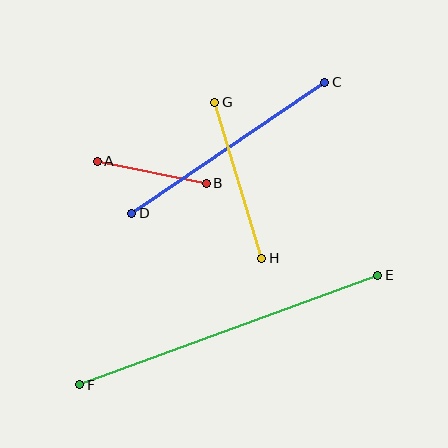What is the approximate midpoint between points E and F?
The midpoint is at approximately (229, 330) pixels.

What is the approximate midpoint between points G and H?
The midpoint is at approximately (238, 180) pixels.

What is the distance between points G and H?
The distance is approximately 163 pixels.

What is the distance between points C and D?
The distance is approximately 233 pixels.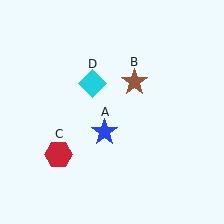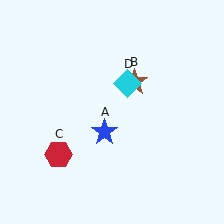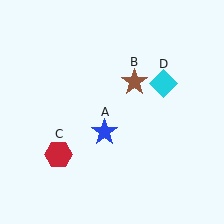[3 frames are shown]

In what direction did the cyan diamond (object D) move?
The cyan diamond (object D) moved right.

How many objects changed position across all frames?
1 object changed position: cyan diamond (object D).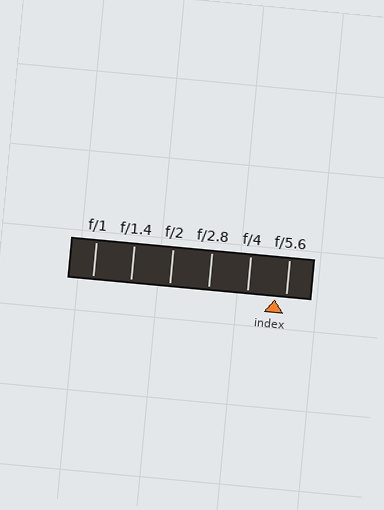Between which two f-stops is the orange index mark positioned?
The index mark is between f/4 and f/5.6.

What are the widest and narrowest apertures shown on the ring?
The widest aperture shown is f/1 and the narrowest is f/5.6.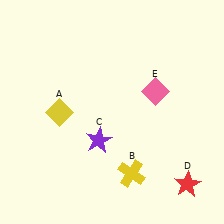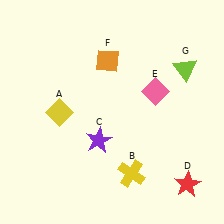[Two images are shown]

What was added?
An orange diamond (F), a lime triangle (G) were added in Image 2.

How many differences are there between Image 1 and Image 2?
There are 2 differences between the two images.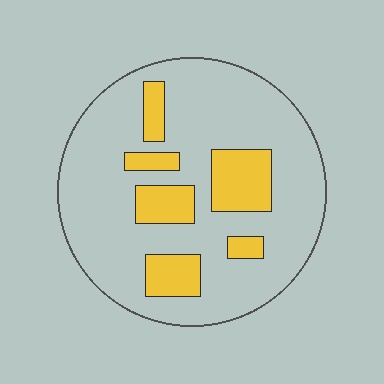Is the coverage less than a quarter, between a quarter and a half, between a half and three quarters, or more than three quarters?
Less than a quarter.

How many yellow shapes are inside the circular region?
6.